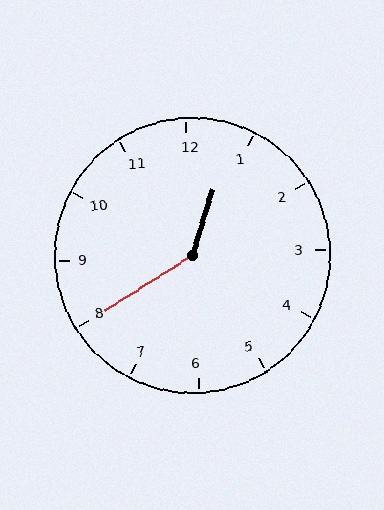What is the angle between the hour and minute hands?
Approximately 140 degrees.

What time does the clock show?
12:40.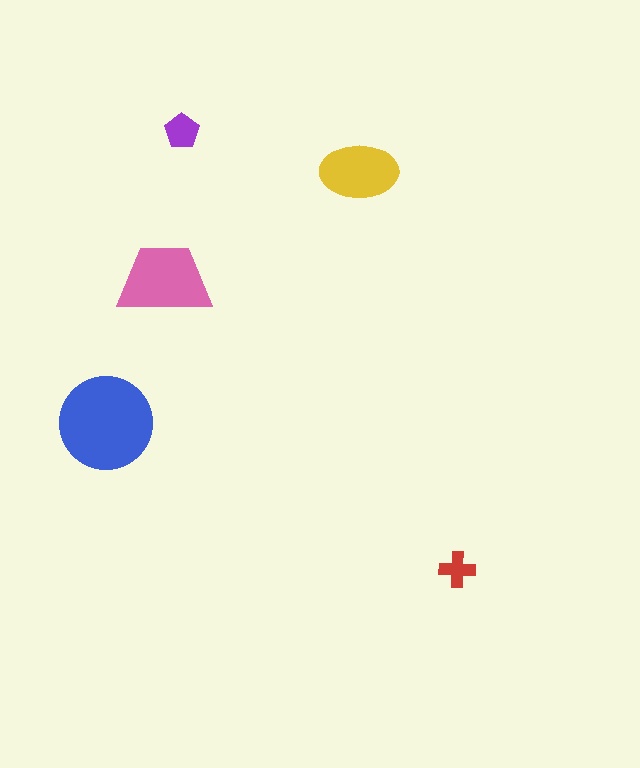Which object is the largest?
The blue circle.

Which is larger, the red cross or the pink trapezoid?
The pink trapezoid.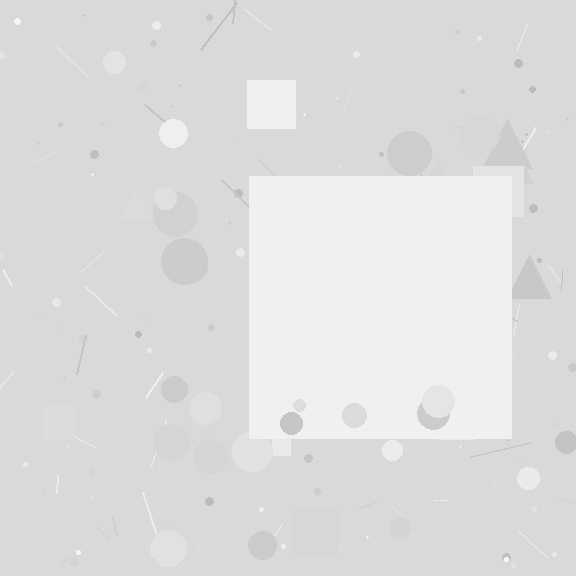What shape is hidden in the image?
A square is hidden in the image.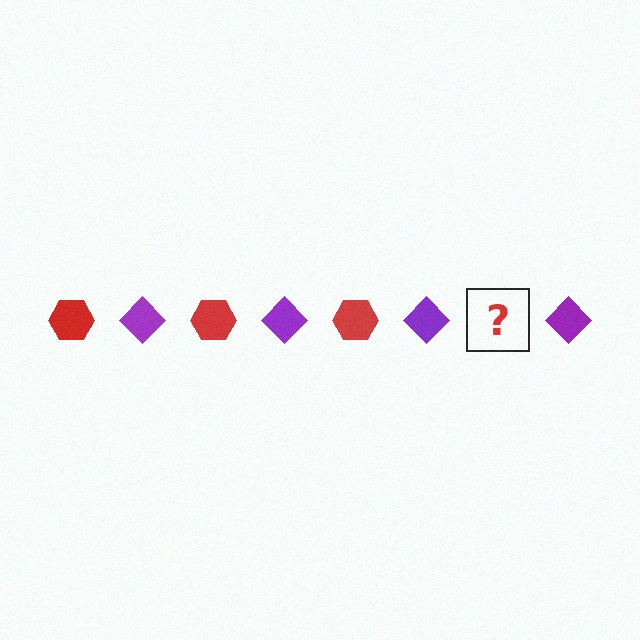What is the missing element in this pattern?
The missing element is a red hexagon.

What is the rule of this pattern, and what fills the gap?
The rule is that the pattern alternates between red hexagon and purple diamond. The gap should be filled with a red hexagon.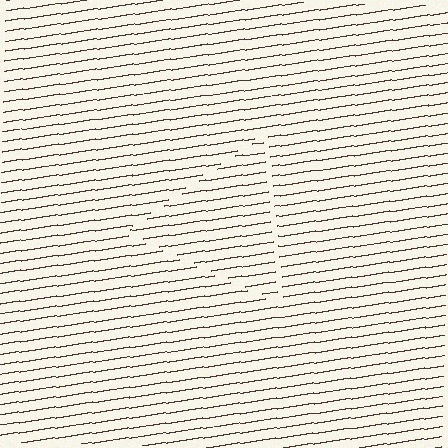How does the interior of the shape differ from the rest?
The interior of the shape contains the same grating, shifted by half a period — the contour is defined by the phase discontinuity where line-ends from the inner and outer gratings abut.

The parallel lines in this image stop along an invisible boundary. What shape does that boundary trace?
An illusory triangle. The interior of the shape contains the same grating, shifted by half a period — the contour is defined by the phase discontinuity where line-ends from the inner and outer gratings abut.